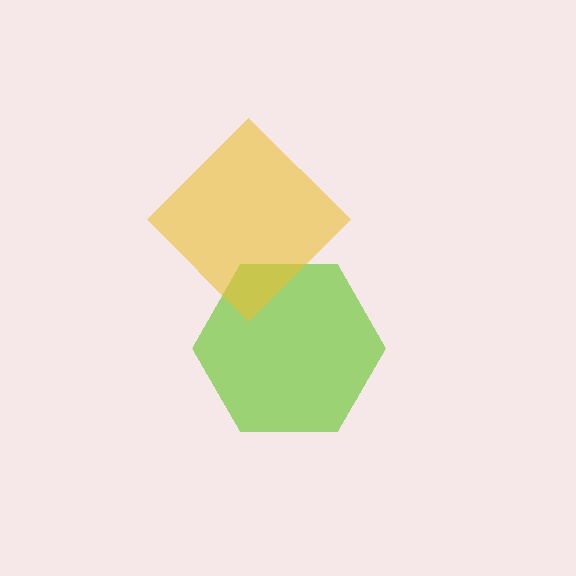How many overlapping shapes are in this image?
There are 2 overlapping shapes in the image.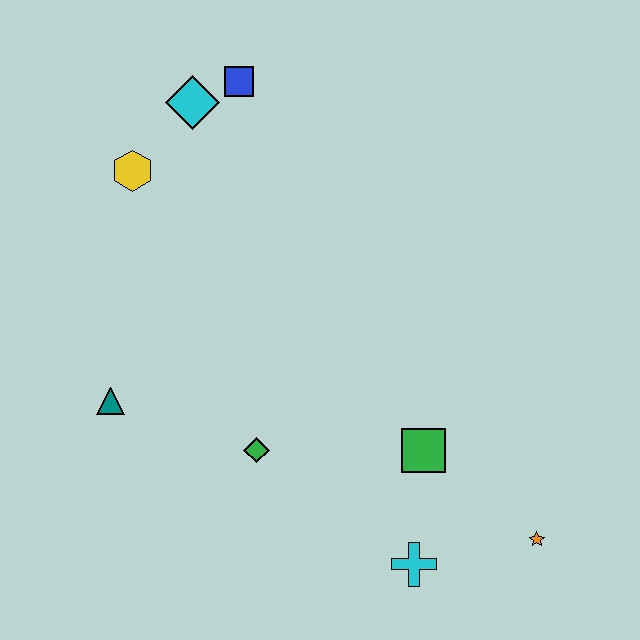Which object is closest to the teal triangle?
The green diamond is closest to the teal triangle.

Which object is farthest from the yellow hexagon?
The orange star is farthest from the yellow hexagon.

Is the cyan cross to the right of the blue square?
Yes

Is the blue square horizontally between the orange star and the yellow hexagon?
Yes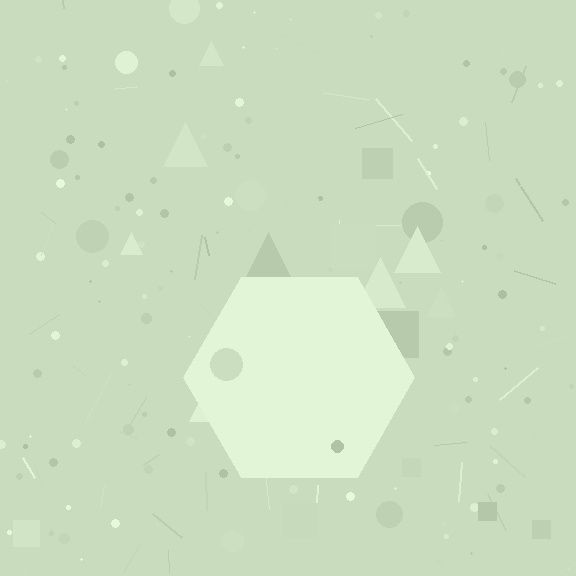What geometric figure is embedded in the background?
A hexagon is embedded in the background.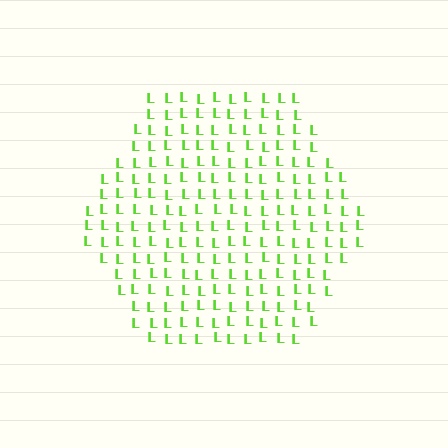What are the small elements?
The small elements are letter L's.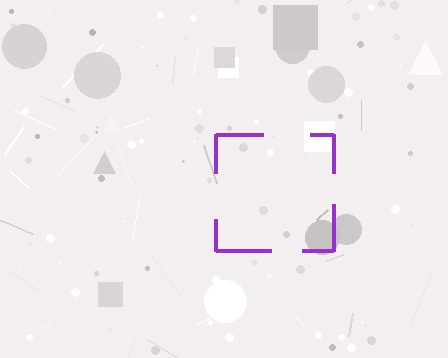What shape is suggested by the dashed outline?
The dashed outline suggests a square.